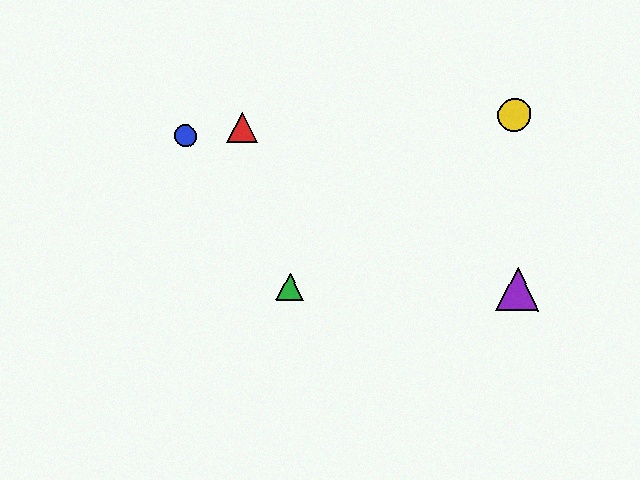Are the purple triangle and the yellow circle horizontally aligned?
No, the purple triangle is at y≈289 and the yellow circle is at y≈115.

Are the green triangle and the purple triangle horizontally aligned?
Yes, both are at y≈287.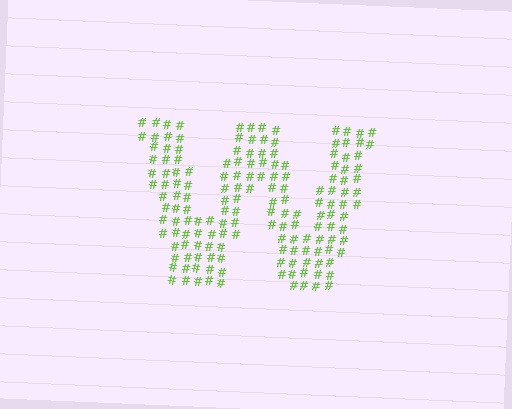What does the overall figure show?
The overall figure shows the letter W.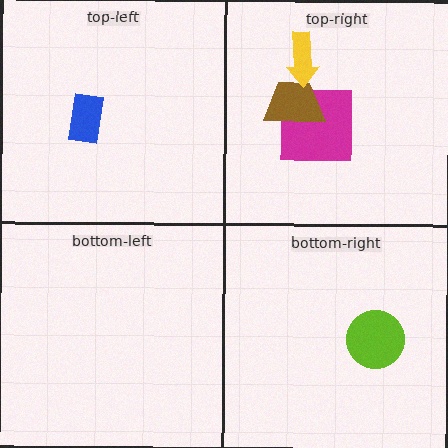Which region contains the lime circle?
The bottom-right region.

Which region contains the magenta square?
The top-right region.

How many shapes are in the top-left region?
1.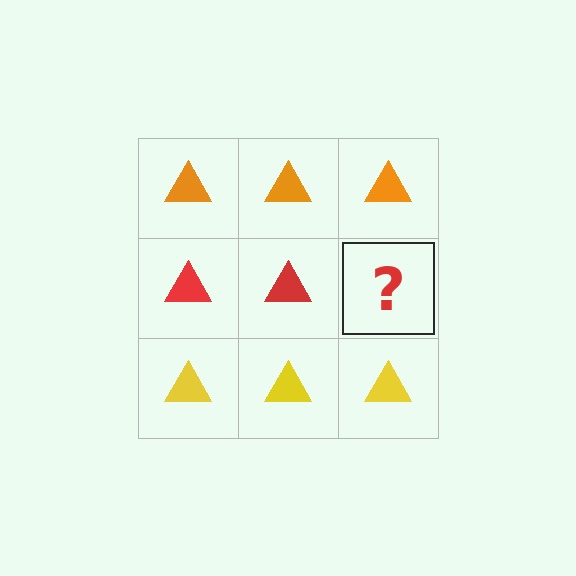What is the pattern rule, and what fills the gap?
The rule is that each row has a consistent color. The gap should be filled with a red triangle.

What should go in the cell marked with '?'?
The missing cell should contain a red triangle.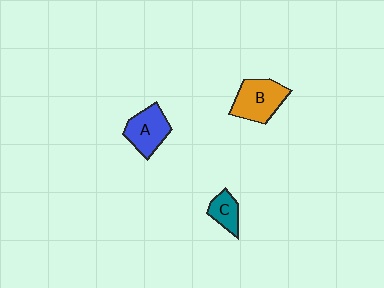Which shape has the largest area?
Shape B (orange).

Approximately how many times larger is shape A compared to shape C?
Approximately 1.7 times.